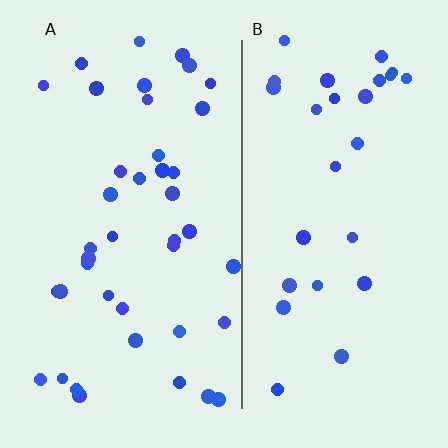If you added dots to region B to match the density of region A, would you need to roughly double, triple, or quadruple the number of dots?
Approximately double.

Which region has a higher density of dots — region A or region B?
A (the left).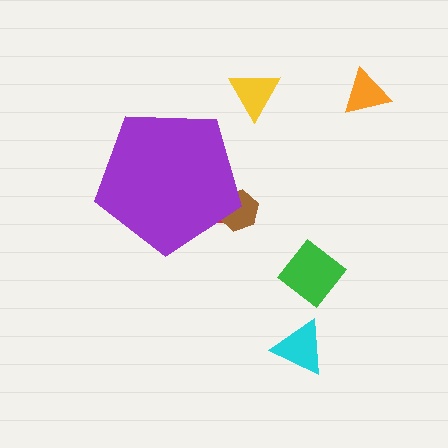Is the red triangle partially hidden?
Yes, the red triangle is partially hidden behind the purple pentagon.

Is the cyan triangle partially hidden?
No, the cyan triangle is fully visible.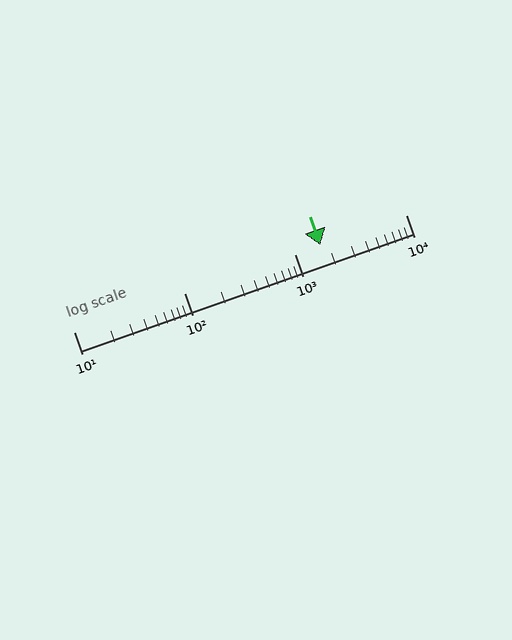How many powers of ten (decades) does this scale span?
The scale spans 3 decades, from 10 to 10000.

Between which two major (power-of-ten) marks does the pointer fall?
The pointer is between 1000 and 10000.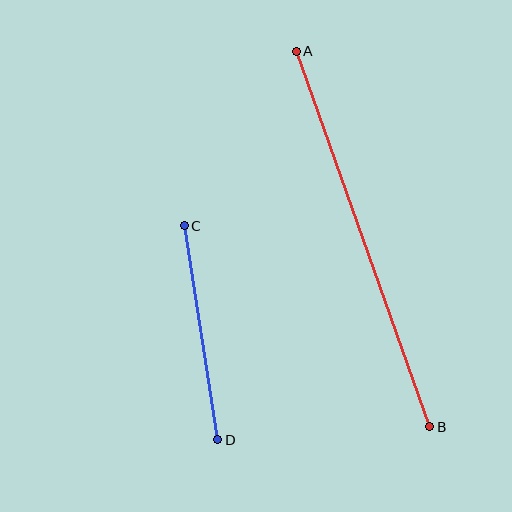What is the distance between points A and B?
The distance is approximately 399 pixels.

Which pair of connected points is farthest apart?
Points A and B are farthest apart.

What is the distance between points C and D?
The distance is approximately 216 pixels.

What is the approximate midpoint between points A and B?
The midpoint is at approximately (363, 239) pixels.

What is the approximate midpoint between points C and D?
The midpoint is at approximately (201, 333) pixels.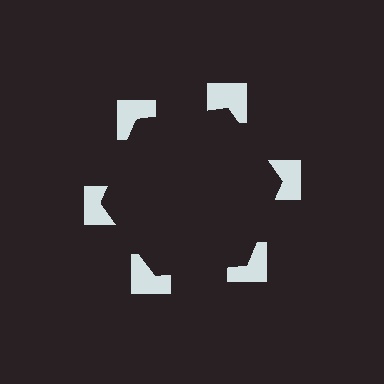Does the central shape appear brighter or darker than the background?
It typically appears slightly darker than the background, even though no actual brightness change is drawn.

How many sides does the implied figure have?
6 sides.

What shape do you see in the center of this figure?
An illusory hexagon — its edges are inferred from the aligned wedge cuts in the notched squares, not physically drawn.